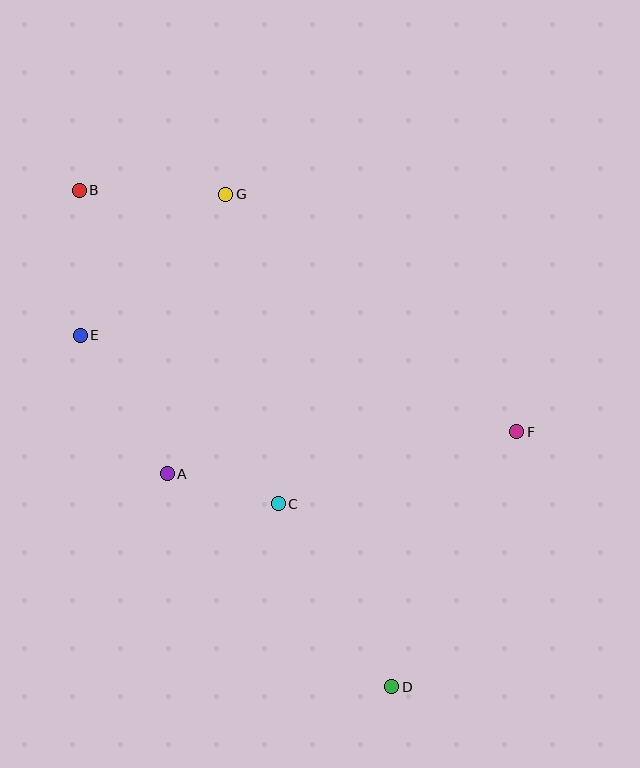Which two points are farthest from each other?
Points B and D are farthest from each other.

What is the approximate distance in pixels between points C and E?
The distance between C and E is approximately 260 pixels.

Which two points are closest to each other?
Points A and C are closest to each other.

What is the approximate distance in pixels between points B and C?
The distance between B and C is approximately 372 pixels.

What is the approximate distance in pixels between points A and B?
The distance between A and B is approximately 297 pixels.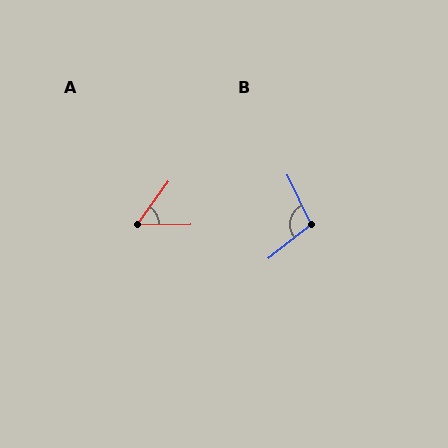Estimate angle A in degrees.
Approximately 54 degrees.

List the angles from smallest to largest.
A (54°), B (103°).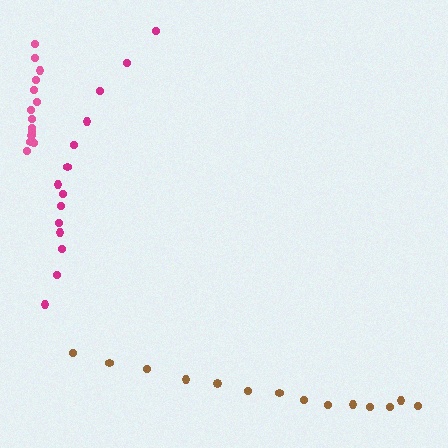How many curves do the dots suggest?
There are 3 distinct paths.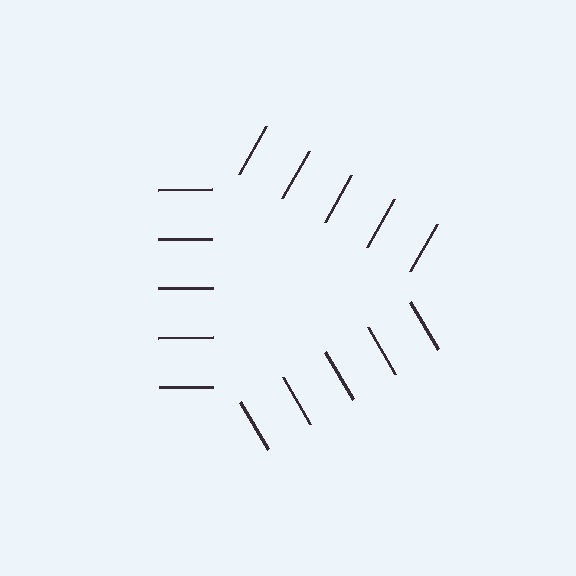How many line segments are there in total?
15 — 5 along each of the 3 edges.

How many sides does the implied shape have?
3 sides — the line-ends trace a triangle.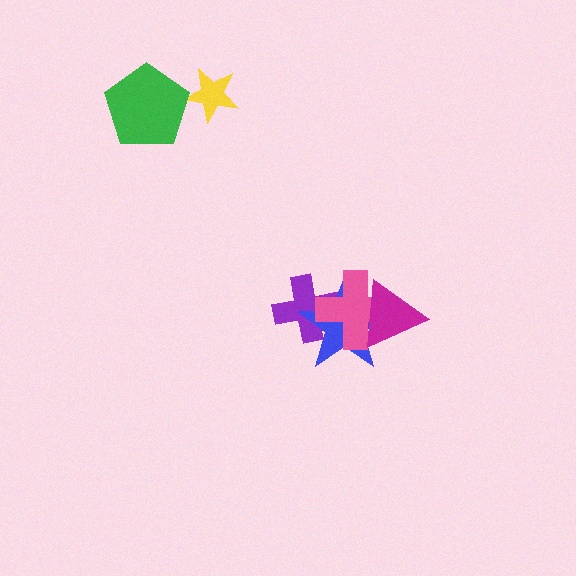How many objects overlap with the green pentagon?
1 object overlaps with the green pentagon.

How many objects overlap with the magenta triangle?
2 objects overlap with the magenta triangle.